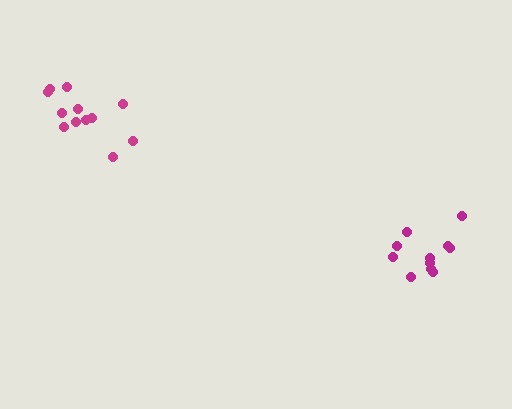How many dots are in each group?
Group 1: 11 dots, Group 2: 12 dots (23 total).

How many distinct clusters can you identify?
There are 2 distinct clusters.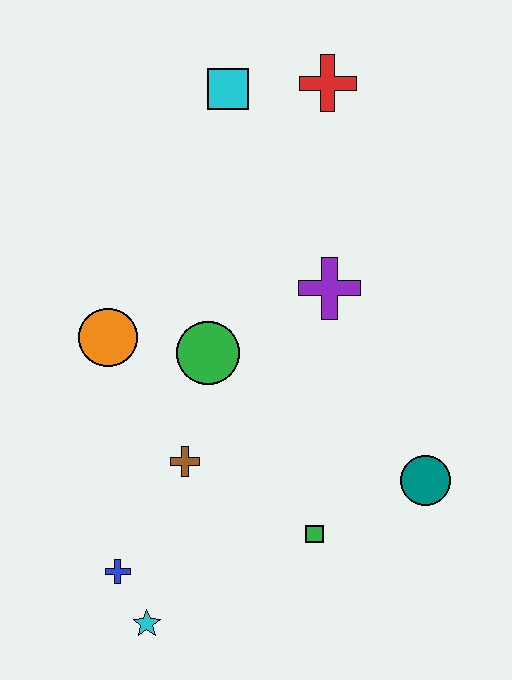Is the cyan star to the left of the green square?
Yes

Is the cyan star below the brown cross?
Yes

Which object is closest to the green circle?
The orange circle is closest to the green circle.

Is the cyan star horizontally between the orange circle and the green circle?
Yes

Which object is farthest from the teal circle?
The cyan square is farthest from the teal circle.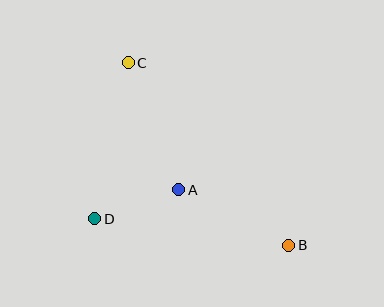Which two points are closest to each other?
Points A and D are closest to each other.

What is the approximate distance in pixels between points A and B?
The distance between A and B is approximately 123 pixels.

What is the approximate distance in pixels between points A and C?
The distance between A and C is approximately 137 pixels.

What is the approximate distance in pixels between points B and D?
The distance between B and D is approximately 196 pixels.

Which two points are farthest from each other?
Points B and C are farthest from each other.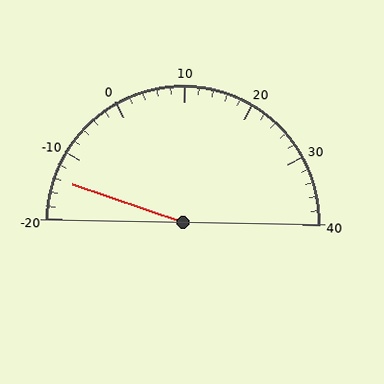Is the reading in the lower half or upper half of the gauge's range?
The reading is in the lower half of the range (-20 to 40).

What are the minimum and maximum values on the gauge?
The gauge ranges from -20 to 40.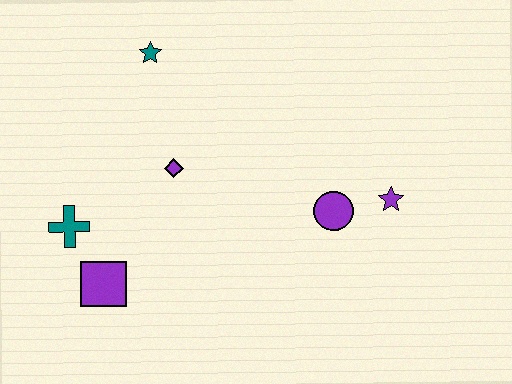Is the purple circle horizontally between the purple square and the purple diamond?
No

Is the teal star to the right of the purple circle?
No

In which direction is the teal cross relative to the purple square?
The teal cross is above the purple square.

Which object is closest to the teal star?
The purple diamond is closest to the teal star.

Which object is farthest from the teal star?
The purple star is farthest from the teal star.